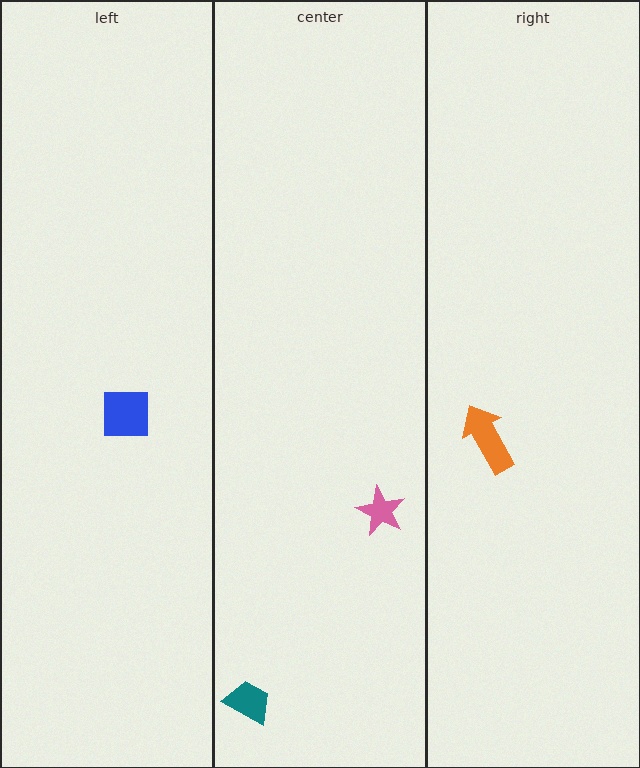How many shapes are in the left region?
1.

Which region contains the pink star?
The center region.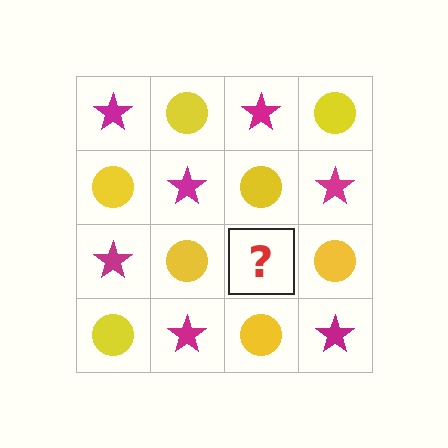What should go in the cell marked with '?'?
The missing cell should contain a magenta star.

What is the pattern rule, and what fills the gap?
The rule is that it alternates magenta star and yellow circle in a checkerboard pattern. The gap should be filled with a magenta star.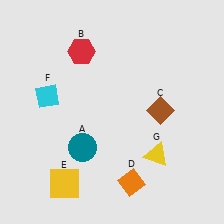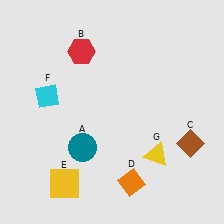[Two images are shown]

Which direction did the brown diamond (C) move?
The brown diamond (C) moved down.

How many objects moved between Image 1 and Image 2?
1 object moved between the two images.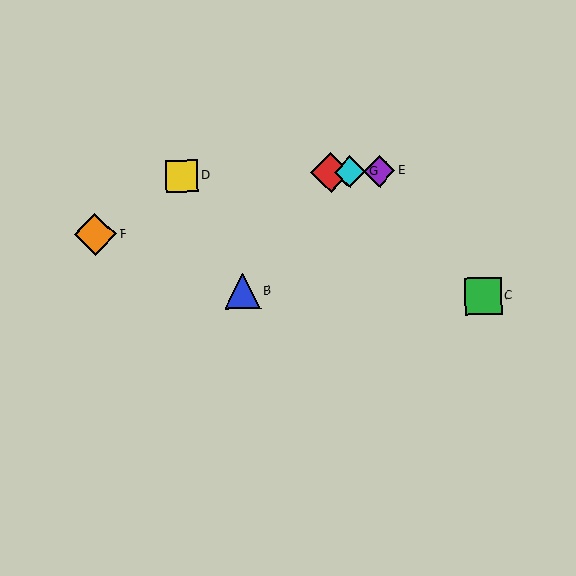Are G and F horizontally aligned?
No, G is at y≈172 and F is at y≈234.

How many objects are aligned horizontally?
4 objects (A, D, E, G) are aligned horizontally.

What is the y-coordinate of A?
Object A is at y≈172.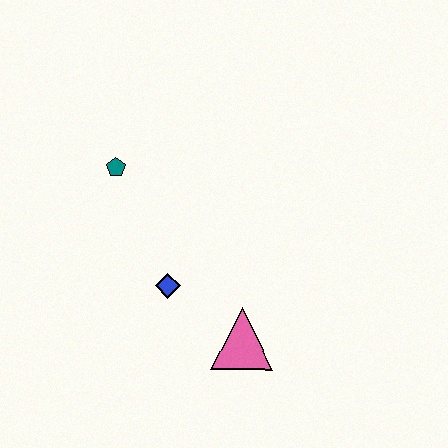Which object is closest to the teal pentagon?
The blue diamond is closest to the teal pentagon.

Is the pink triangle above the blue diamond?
No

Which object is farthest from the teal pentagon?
The pink triangle is farthest from the teal pentagon.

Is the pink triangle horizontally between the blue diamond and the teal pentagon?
No